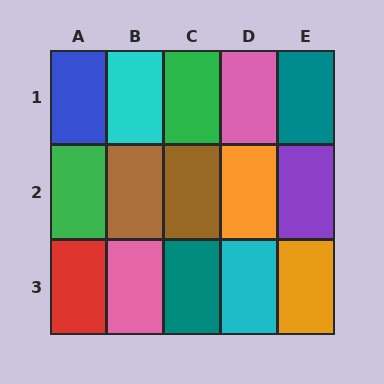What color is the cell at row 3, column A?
Red.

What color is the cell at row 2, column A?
Green.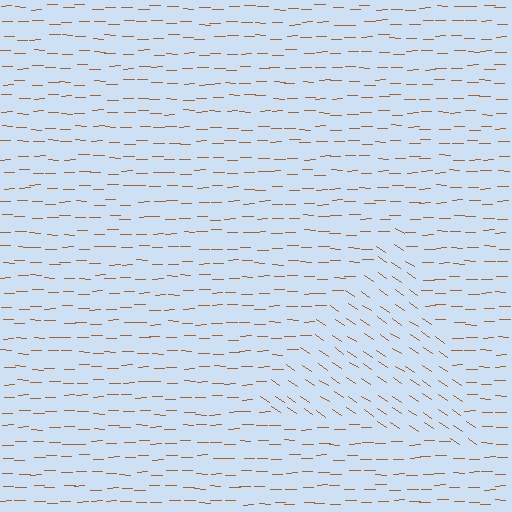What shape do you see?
I see a triangle.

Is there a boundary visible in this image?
Yes, there is a texture boundary formed by a change in line orientation.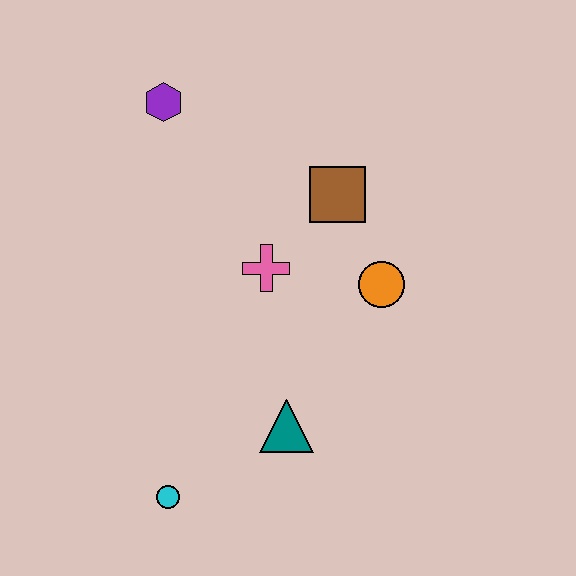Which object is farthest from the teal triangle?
The purple hexagon is farthest from the teal triangle.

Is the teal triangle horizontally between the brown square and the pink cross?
Yes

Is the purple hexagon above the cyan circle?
Yes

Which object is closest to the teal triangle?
The cyan circle is closest to the teal triangle.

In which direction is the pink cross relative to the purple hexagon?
The pink cross is below the purple hexagon.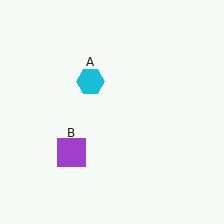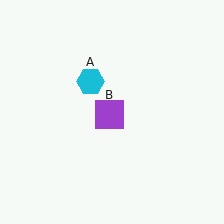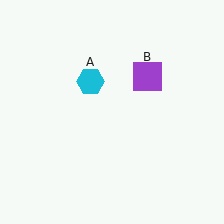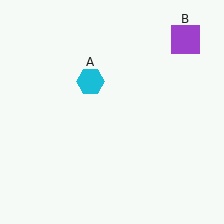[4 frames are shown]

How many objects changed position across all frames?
1 object changed position: purple square (object B).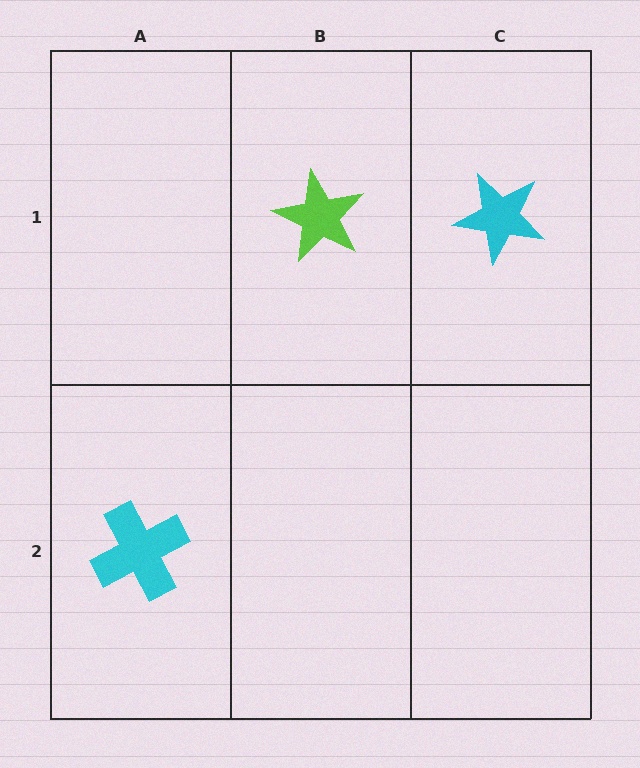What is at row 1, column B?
A lime star.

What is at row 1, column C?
A cyan star.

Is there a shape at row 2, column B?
No, that cell is empty.